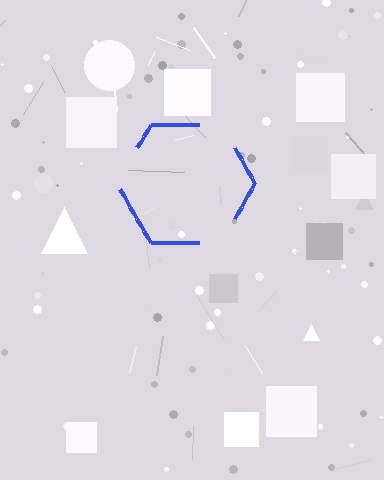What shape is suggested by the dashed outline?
The dashed outline suggests a hexagon.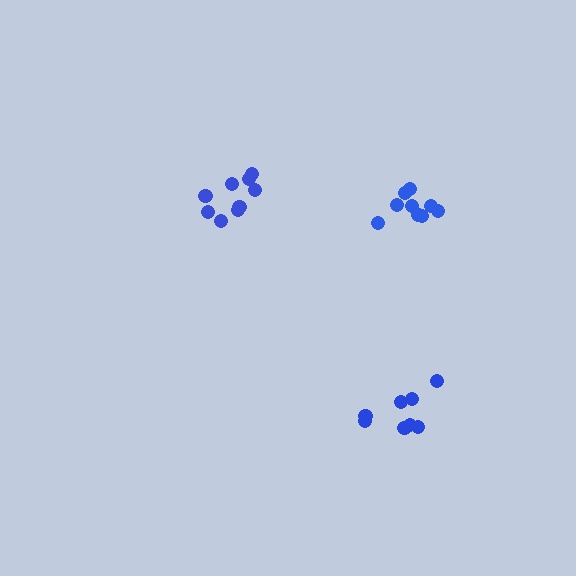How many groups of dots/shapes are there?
There are 3 groups.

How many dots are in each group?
Group 1: 9 dots, Group 2: 8 dots, Group 3: 9 dots (26 total).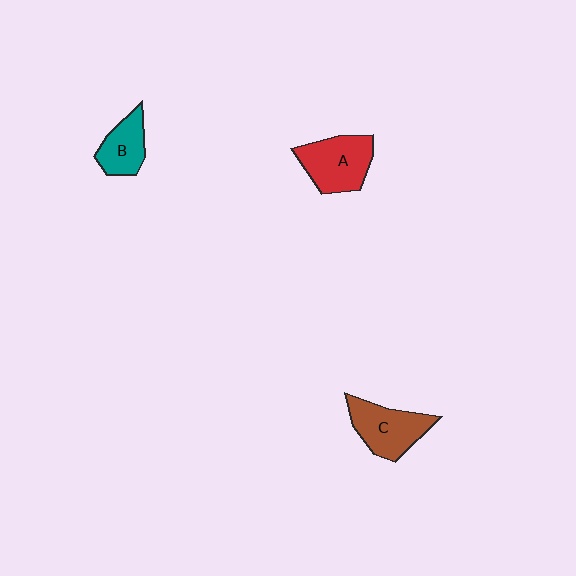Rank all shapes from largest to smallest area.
From largest to smallest: A (red), C (brown), B (teal).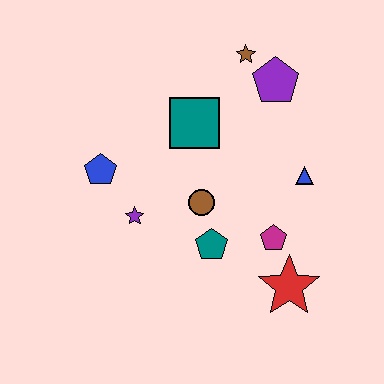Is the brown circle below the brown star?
Yes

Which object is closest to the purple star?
The blue pentagon is closest to the purple star.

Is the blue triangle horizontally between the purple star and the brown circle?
No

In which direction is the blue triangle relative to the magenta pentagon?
The blue triangle is above the magenta pentagon.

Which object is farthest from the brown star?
The red star is farthest from the brown star.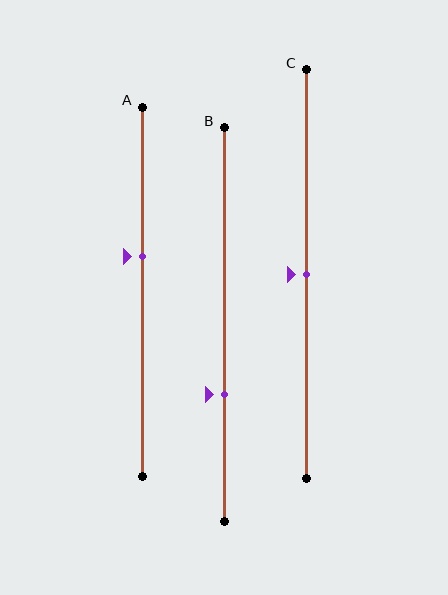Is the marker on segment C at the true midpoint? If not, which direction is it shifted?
Yes, the marker on segment C is at the true midpoint.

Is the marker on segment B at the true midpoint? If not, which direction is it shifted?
No, the marker on segment B is shifted downward by about 18% of the segment length.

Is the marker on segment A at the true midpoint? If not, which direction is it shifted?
No, the marker on segment A is shifted upward by about 10% of the segment length.